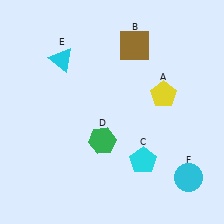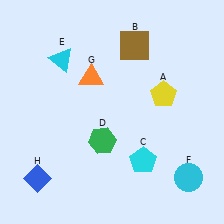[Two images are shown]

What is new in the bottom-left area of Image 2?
A blue diamond (H) was added in the bottom-left area of Image 2.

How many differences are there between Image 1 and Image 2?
There are 2 differences between the two images.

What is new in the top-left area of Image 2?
An orange triangle (G) was added in the top-left area of Image 2.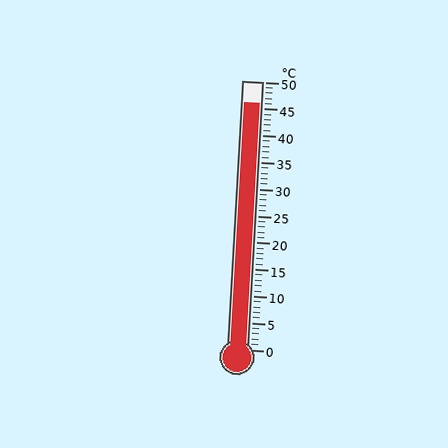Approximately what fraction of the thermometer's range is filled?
The thermometer is filled to approximately 90% of its range.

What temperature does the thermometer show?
The thermometer shows approximately 46°C.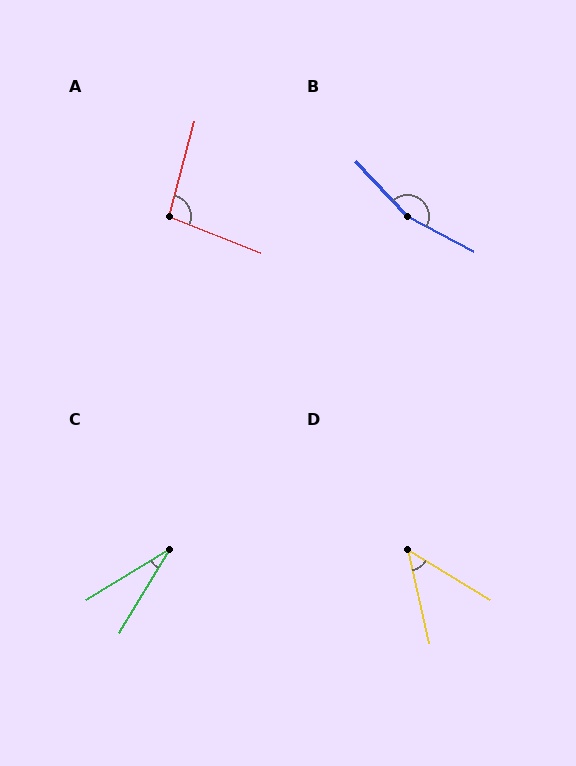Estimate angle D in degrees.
Approximately 46 degrees.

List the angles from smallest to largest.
C (27°), D (46°), A (96°), B (161°).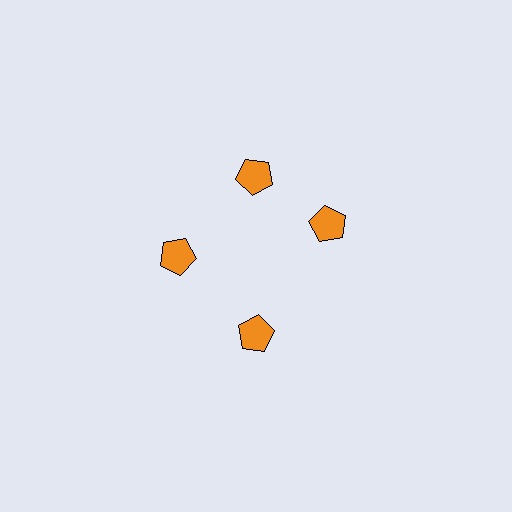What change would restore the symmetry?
The symmetry would be restored by rotating it back into even spacing with its neighbors so that all 4 pentagons sit at equal angles and equal distance from the center.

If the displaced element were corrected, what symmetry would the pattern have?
It would have 4-fold rotational symmetry — the pattern would map onto itself every 90 degrees.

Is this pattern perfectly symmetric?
No. The 4 orange pentagons are arranged in a ring, but one element near the 3 o'clock position is rotated out of alignment along the ring, breaking the 4-fold rotational symmetry.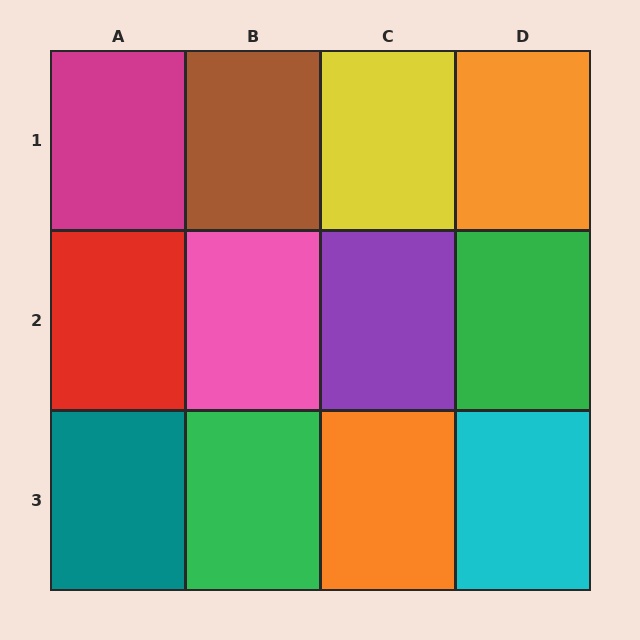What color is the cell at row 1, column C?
Yellow.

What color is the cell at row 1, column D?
Orange.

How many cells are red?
1 cell is red.